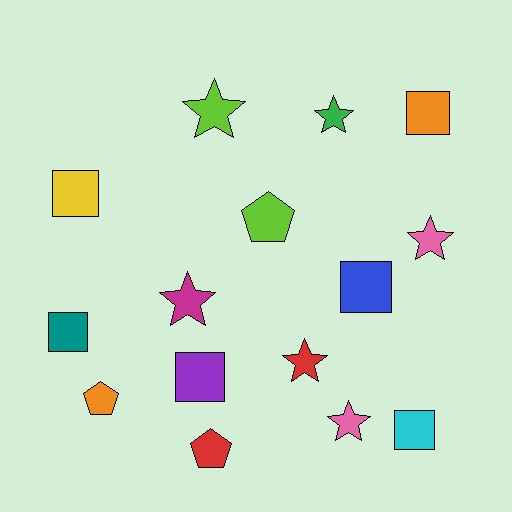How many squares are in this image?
There are 6 squares.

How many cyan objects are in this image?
There is 1 cyan object.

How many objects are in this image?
There are 15 objects.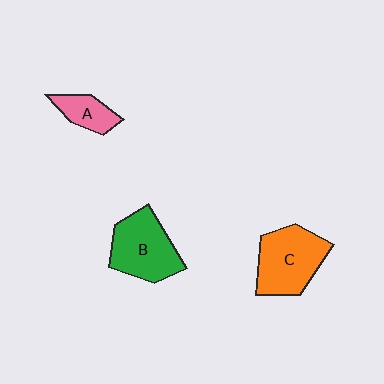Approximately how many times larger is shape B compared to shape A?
Approximately 2.1 times.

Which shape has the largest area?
Shape C (orange).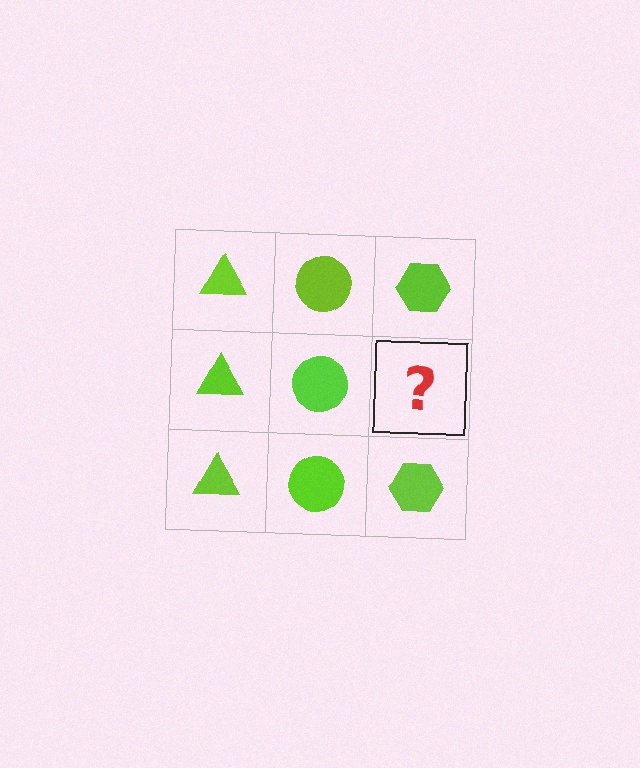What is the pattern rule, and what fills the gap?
The rule is that each column has a consistent shape. The gap should be filled with a lime hexagon.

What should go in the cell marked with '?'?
The missing cell should contain a lime hexagon.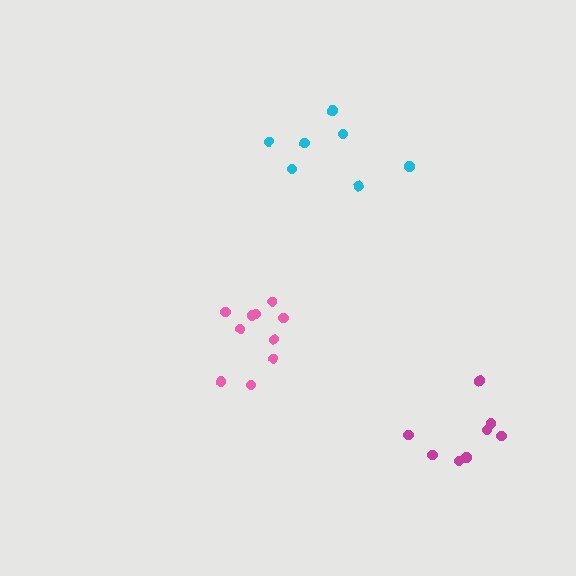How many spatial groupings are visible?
There are 3 spatial groupings.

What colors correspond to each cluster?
The clusters are colored: pink, cyan, magenta.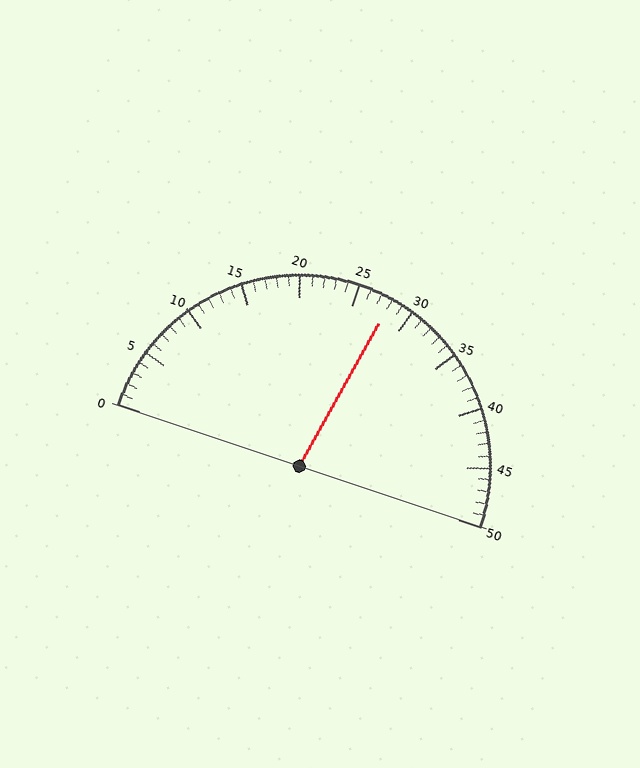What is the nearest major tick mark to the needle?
The nearest major tick mark is 30.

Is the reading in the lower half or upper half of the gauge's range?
The reading is in the upper half of the range (0 to 50).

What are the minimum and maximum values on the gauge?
The gauge ranges from 0 to 50.